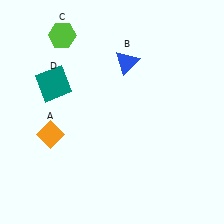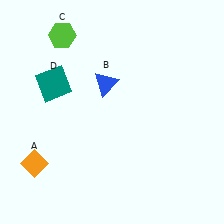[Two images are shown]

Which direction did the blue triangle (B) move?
The blue triangle (B) moved down.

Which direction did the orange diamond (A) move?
The orange diamond (A) moved down.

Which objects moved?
The objects that moved are: the orange diamond (A), the blue triangle (B).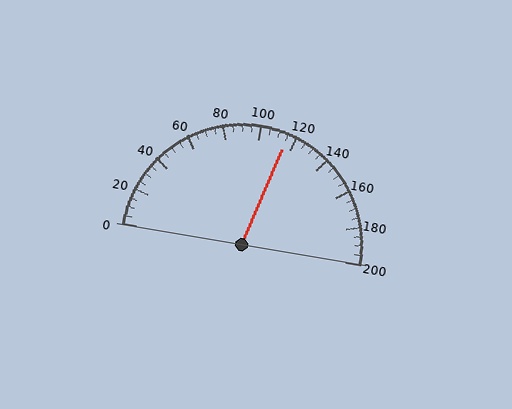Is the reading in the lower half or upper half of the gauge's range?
The reading is in the upper half of the range (0 to 200).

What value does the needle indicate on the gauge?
The needle indicates approximately 115.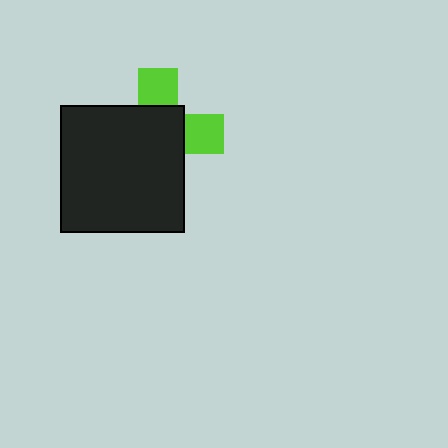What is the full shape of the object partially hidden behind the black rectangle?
The partially hidden object is a lime cross.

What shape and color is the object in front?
The object in front is a black rectangle.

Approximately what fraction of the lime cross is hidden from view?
Roughly 66% of the lime cross is hidden behind the black rectangle.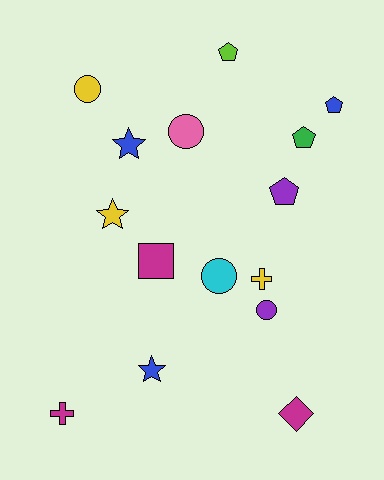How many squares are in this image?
There is 1 square.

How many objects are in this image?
There are 15 objects.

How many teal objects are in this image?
There are no teal objects.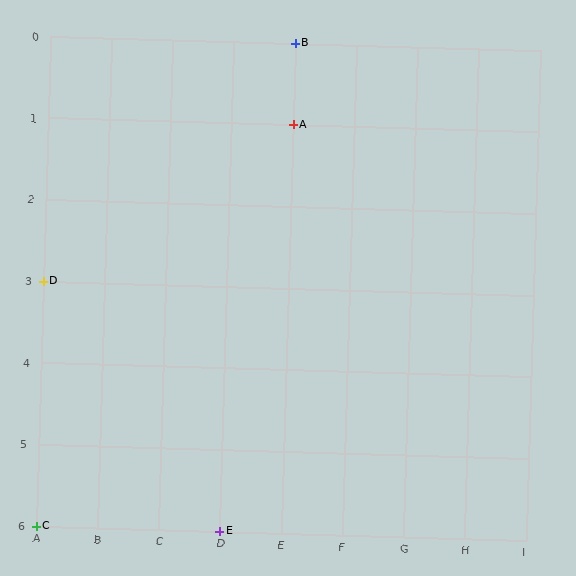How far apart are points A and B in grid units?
Points A and B are 1 row apart.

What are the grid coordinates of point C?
Point C is at grid coordinates (A, 6).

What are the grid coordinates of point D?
Point D is at grid coordinates (A, 3).